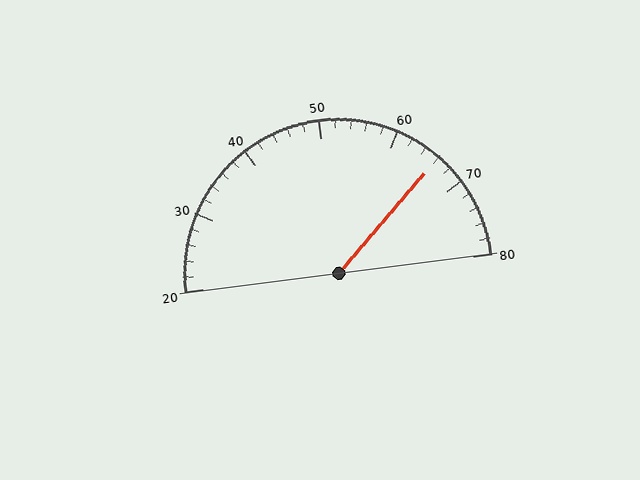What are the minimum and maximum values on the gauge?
The gauge ranges from 20 to 80.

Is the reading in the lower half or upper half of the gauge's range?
The reading is in the upper half of the range (20 to 80).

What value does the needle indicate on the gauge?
The needle indicates approximately 66.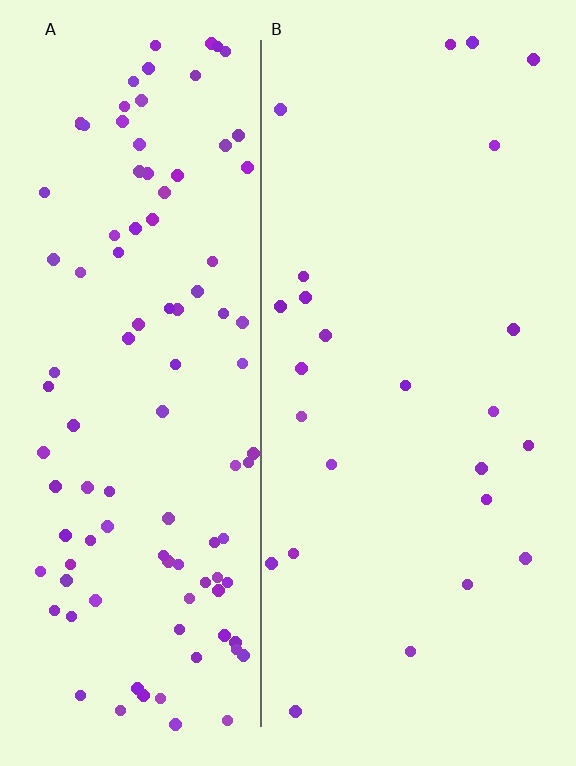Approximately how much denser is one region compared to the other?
Approximately 4.3× — region A over region B.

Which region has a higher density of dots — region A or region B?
A (the left).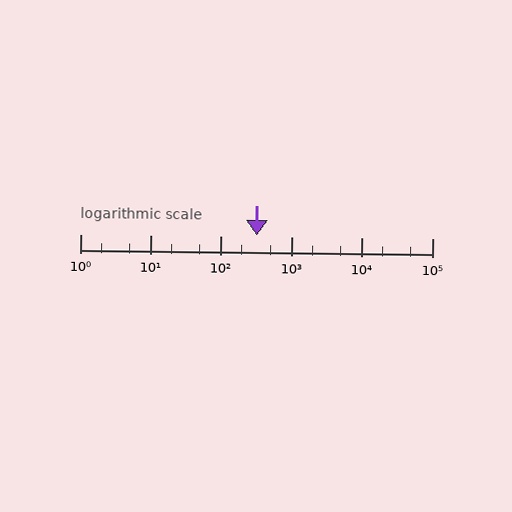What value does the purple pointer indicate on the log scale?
The pointer indicates approximately 320.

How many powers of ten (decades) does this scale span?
The scale spans 5 decades, from 1 to 100000.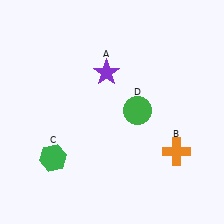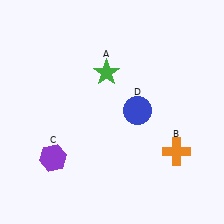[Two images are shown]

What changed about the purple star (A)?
In Image 1, A is purple. In Image 2, it changed to green.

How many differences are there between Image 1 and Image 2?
There are 3 differences between the two images.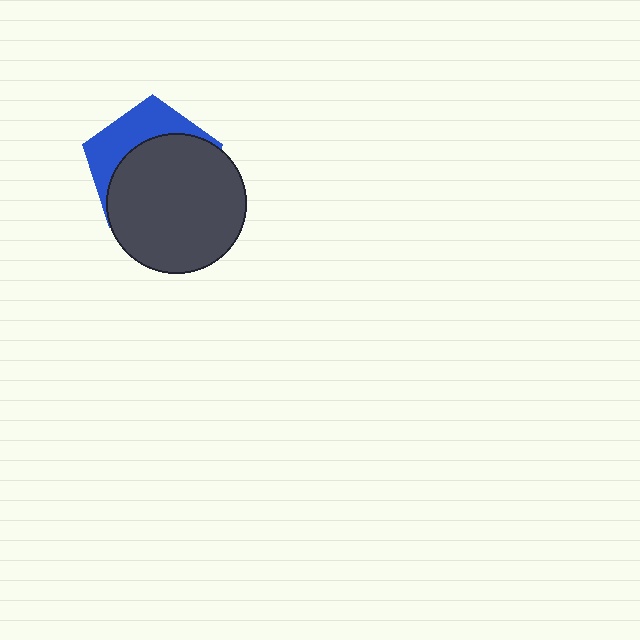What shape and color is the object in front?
The object in front is a dark gray circle.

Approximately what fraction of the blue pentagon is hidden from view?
Roughly 66% of the blue pentagon is hidden behind the dark gray circle.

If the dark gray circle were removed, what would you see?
You would see the complete blue pentagon.